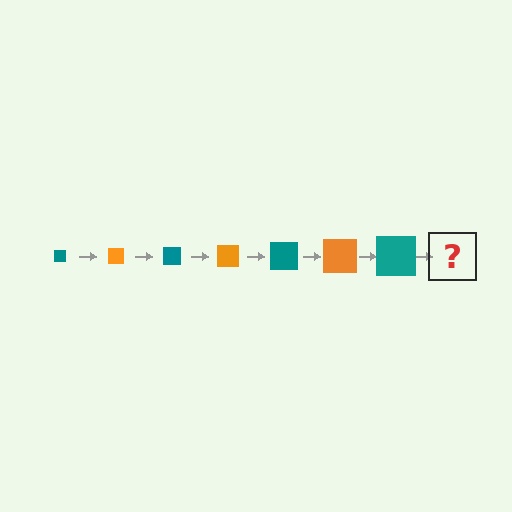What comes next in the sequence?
The next element should be an orange square, larger than the previous one.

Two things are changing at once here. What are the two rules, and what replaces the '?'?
The two rules are that the square grows larger each step and the color cycles through teal and orange. The '?' should be an orange square, larger than the previous one.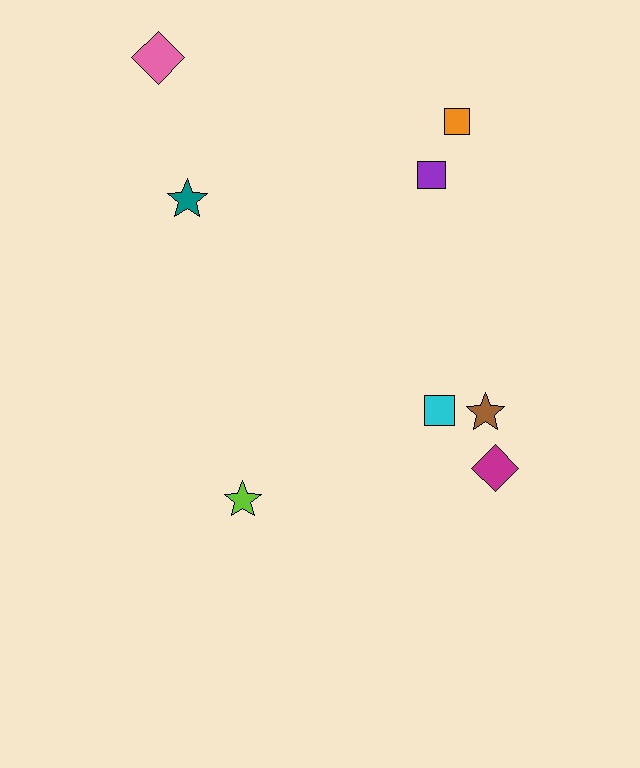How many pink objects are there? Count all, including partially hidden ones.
There is 1 pink object.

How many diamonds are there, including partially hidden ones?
There are 2 diamonds.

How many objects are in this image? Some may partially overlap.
There are 8 objects.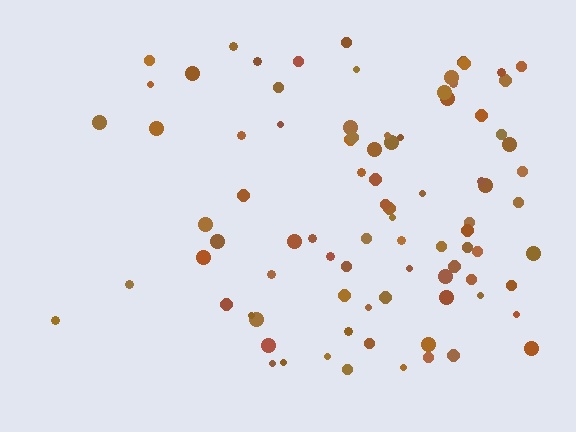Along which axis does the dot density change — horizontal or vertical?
Horizontal.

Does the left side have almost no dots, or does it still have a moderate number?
Still a moderate number, just noticeably fewer than the right.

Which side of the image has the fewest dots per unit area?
The left.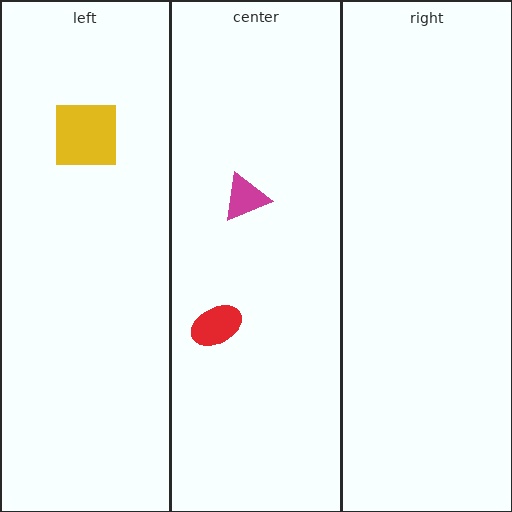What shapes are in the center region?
The red ellipse, the magenta triangle.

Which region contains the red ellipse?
The center region.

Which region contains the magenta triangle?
The center region.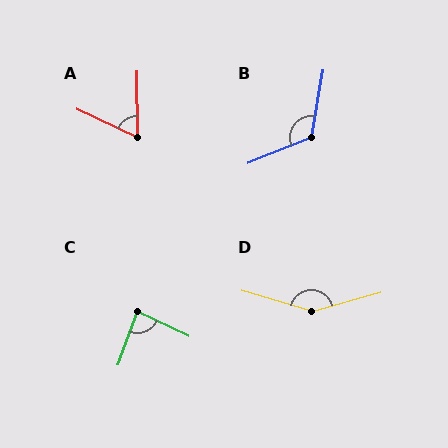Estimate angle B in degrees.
Approximately 121 degrees.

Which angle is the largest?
D, at approximately 148 degrees.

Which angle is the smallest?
A, at approximately 65 degrees.